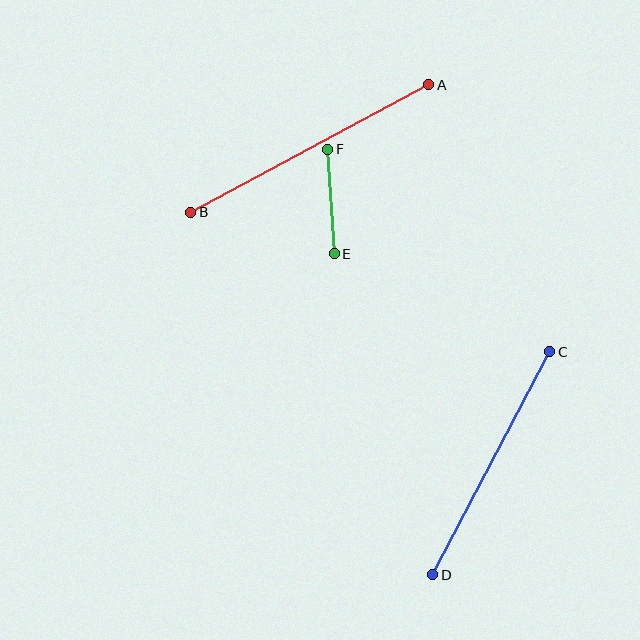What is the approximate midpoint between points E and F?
The midpoint is at approximately (331, 202) pixels.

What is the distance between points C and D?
The distance is approximately 252 pixels.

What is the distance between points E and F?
The distance is approximately 105 pixels.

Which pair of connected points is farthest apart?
Points A and B are farthest apart.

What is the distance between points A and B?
The distance is approximately 270 pixels.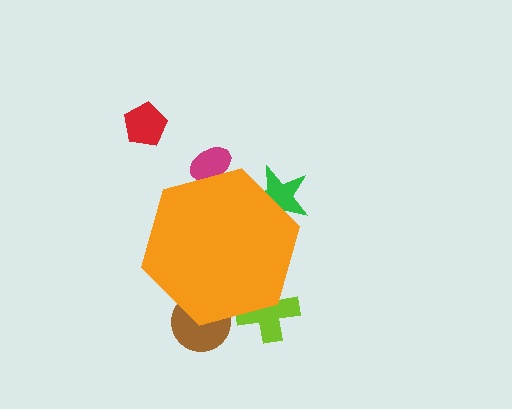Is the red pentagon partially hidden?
No, the red pentagon is fully visible.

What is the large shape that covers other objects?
An orange hexagon.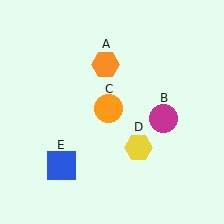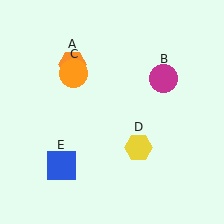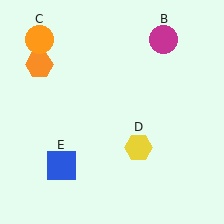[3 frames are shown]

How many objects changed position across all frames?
3 objects changed position: orange hexagon (object A), magenta circle (object B), orange circle (object C).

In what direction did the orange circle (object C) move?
The orange circle (object C) moved up and to the left.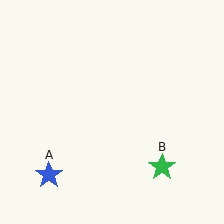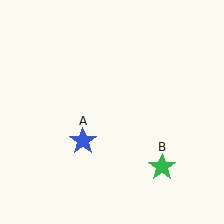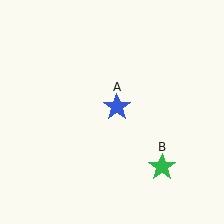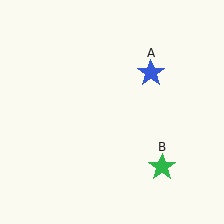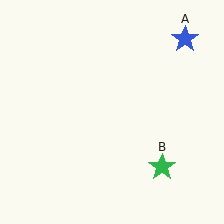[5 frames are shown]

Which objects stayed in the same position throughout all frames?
Green star (object B) remained stationary.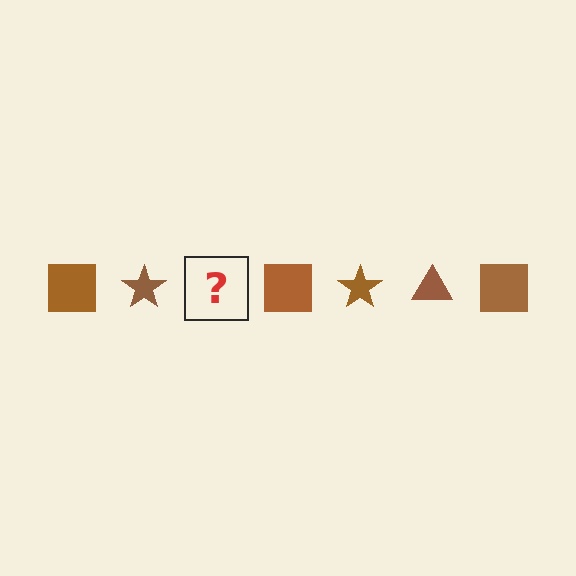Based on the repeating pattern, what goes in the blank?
The blank should be a brown triangle.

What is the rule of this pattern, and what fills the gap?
The rule is that the pattern cycles through square, star, triangle shapes in brown. The gap should be filled with a brown triangle.